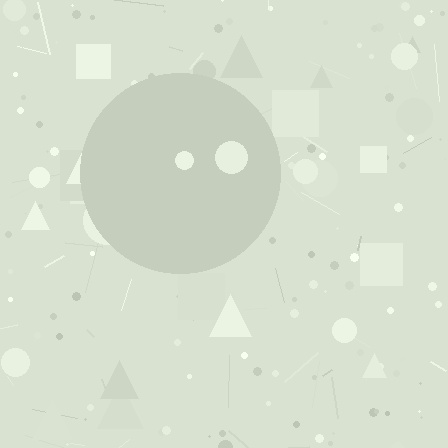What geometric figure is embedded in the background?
A circle is embedded in the background.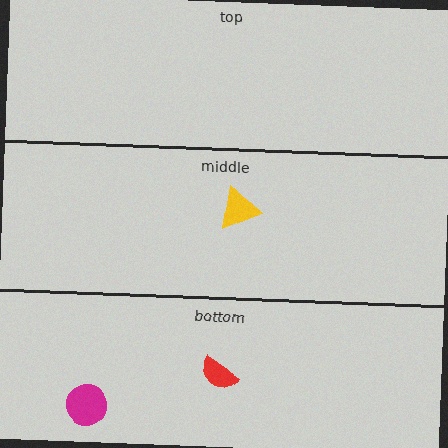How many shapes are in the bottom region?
2.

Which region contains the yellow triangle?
The middle region.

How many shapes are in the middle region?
1.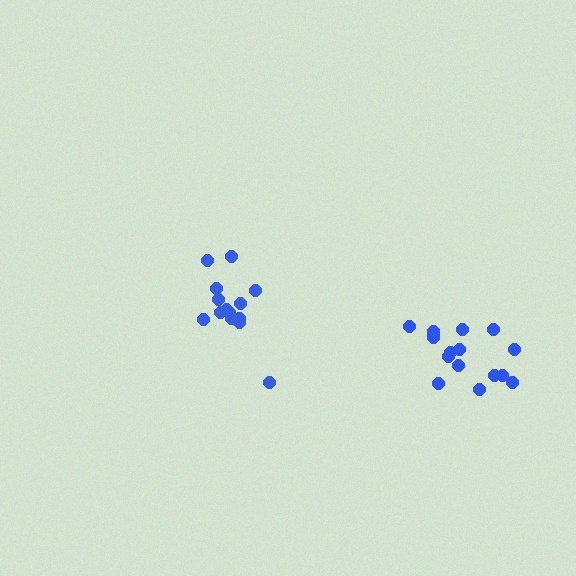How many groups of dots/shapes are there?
There are 2 groups.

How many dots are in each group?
Group 1: 14 dots, Group 2: 15 dots (29 total).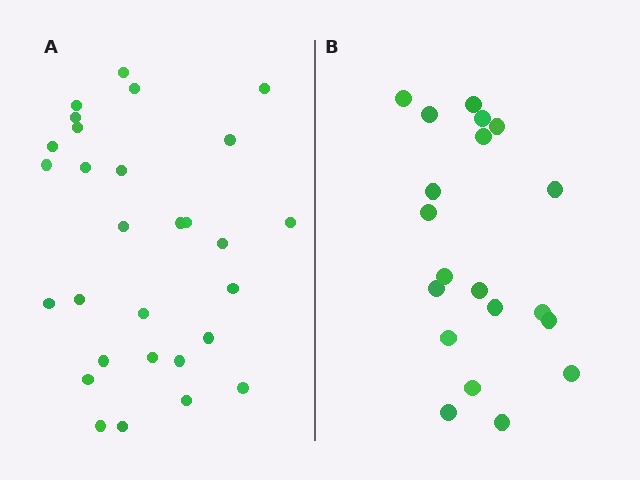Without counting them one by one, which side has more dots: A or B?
Region A (the left region) has more dots.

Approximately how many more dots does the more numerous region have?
Region A has roughly 8 or so more dots than region B.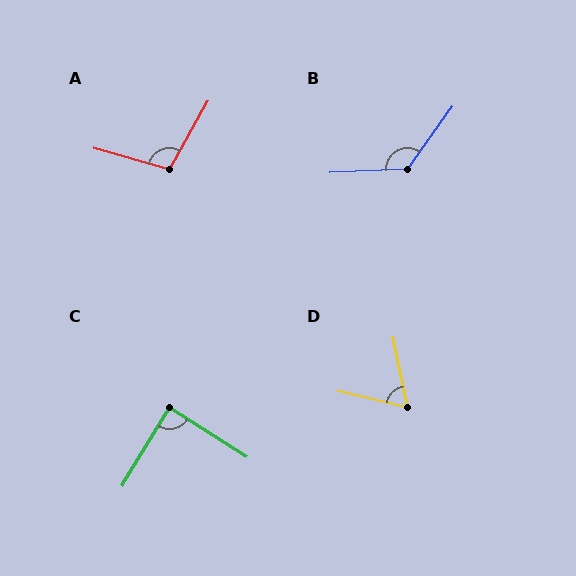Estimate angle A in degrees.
Approximately 104 degrees.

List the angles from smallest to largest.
D (65°), C (89°), A (104°), B (128°).